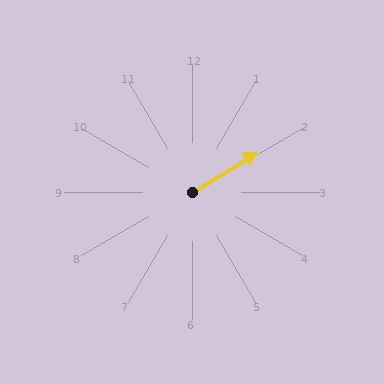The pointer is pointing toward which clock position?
Roughly 2 o'clock.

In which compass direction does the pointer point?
Northeast.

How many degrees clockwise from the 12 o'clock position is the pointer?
Approximately 59 degrees.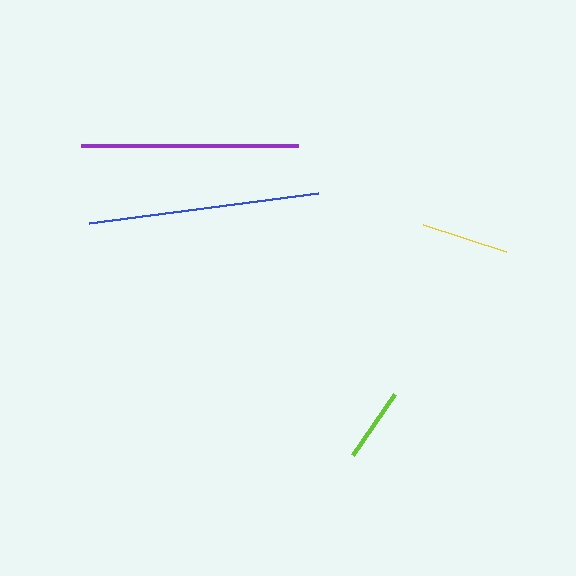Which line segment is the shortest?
The lime line is the shortest at approximately 75 pixels.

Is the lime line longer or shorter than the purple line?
The purple line is longer than the lime line.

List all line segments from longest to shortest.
From longest to shortest: blue, purple, yellow, lime.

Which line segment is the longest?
The blue line is the longest at approximately 231 pixels.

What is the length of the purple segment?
The purple segment is approximately 218 pixels long.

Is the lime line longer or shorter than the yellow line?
The yellow line is longer than the lime line.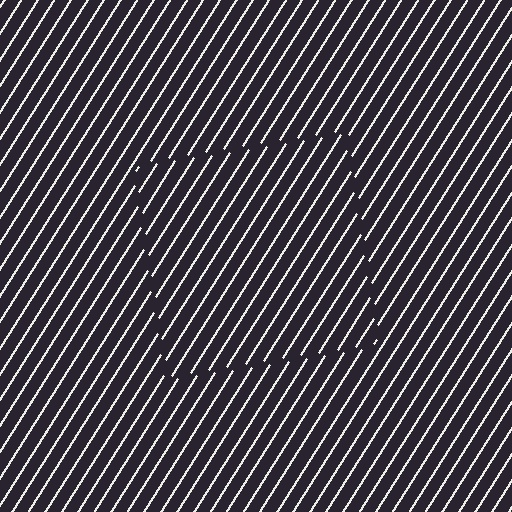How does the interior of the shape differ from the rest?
The interior of the shape contains the same grating, shifted by half a period — the contour is defined by the phase discontinuity where line-ends from the inner and outer gratings abut.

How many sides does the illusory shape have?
4 sides — the line-ends trace a square.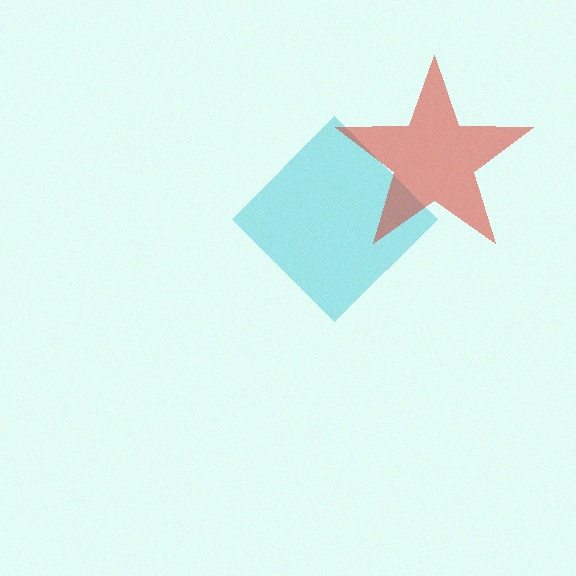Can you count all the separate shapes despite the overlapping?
Yes, there are 2 separate shapes.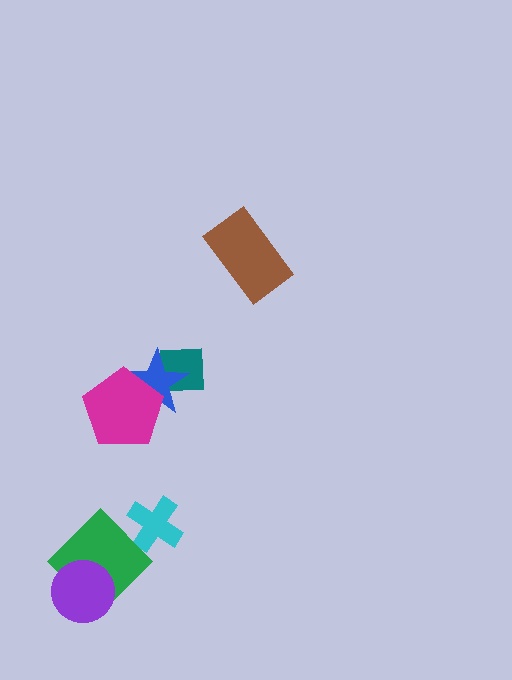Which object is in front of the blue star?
The magenta pentagon is in front of the blue star.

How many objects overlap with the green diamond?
1 object overlaps with the green diamond.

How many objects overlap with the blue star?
2 objects overlap with the blue star.